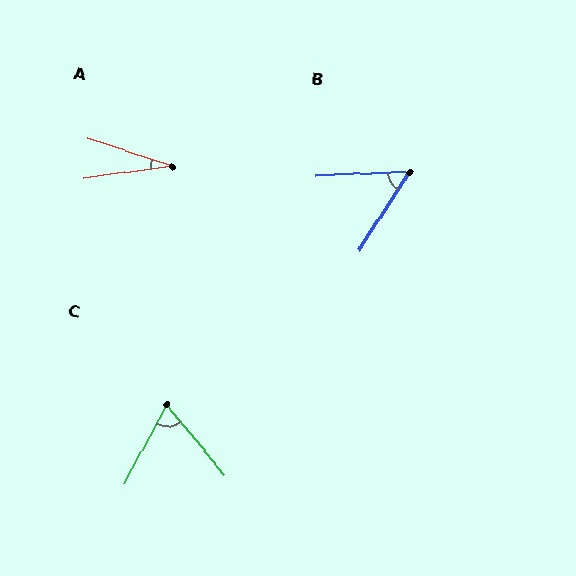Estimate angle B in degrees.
Approximately 55 degrees.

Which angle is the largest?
C, at approximately 68 degrees.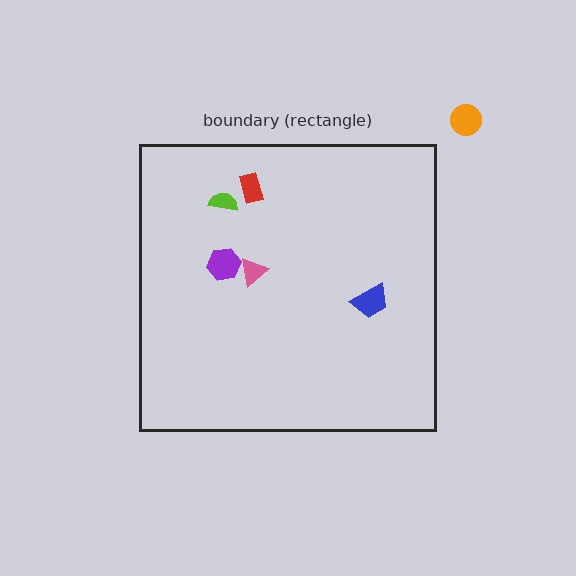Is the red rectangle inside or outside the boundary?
Inside.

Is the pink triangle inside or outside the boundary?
Inside.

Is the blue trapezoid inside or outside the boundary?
Inside.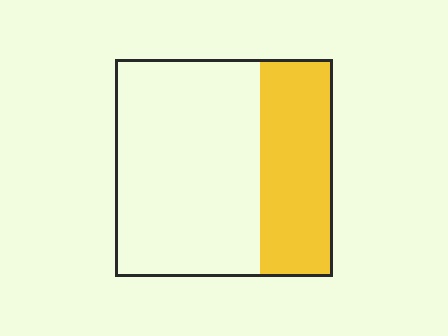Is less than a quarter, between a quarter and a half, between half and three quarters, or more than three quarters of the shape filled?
Between a quarter and a half.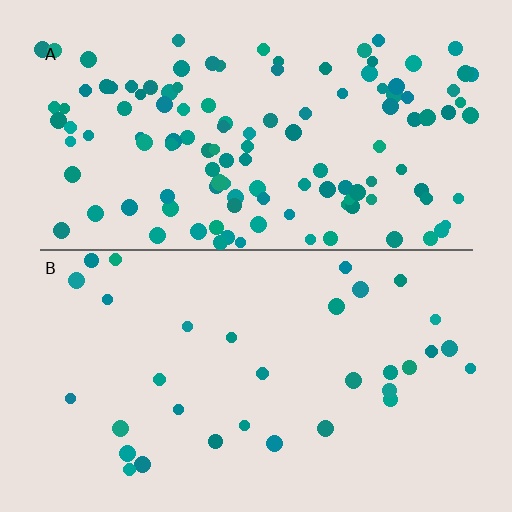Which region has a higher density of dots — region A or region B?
A (the top).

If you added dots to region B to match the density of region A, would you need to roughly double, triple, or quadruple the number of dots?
Approximately quadruple.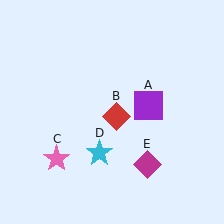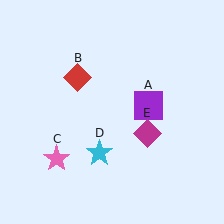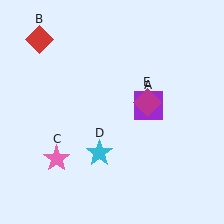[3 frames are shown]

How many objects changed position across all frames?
2 objects changed position: red diamond (object B), magenta diamond (object E).